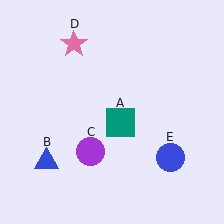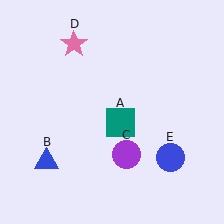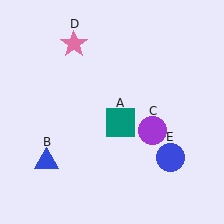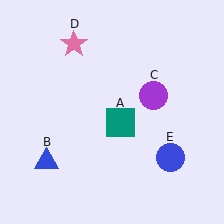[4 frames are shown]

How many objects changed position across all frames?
1 object changed position: purple circle (object C).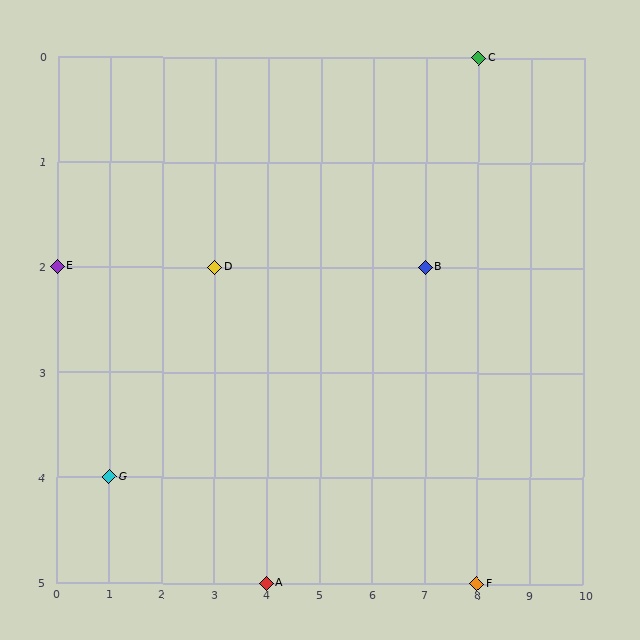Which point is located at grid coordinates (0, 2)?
Point E is at (0, 2).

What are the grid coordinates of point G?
Point G is at grid coordinates (1, 4).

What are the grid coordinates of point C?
Point C is at grid coordinates (8, 0).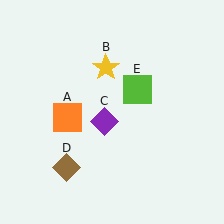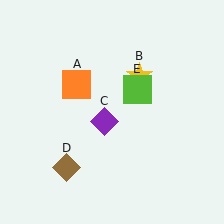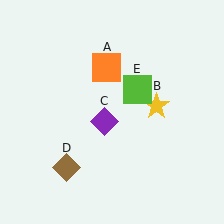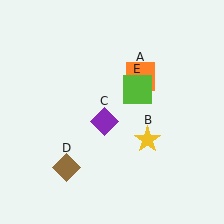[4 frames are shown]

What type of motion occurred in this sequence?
The orange square (object A), yellow star (object B) rotated clockwise around the center of the scene.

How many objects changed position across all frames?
2 objects changed position: orange square (object A), yellow star (object B).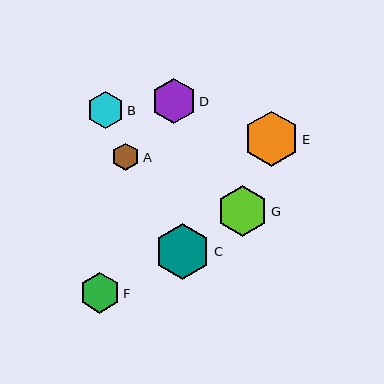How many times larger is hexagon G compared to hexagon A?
Hexagon G is approximately 1.9 times the size of hexagon A.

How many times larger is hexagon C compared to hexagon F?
Hexagon C is approximately 1.4 times the size of hexagon F.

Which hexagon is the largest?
Hexagon C is the largest with a size of approximately 56 pixels.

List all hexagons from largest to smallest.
From largest to smallest: C, E, G, D, F, B, A.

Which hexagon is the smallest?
Hexagon A is the smallest with a size of approximately 28 pixels.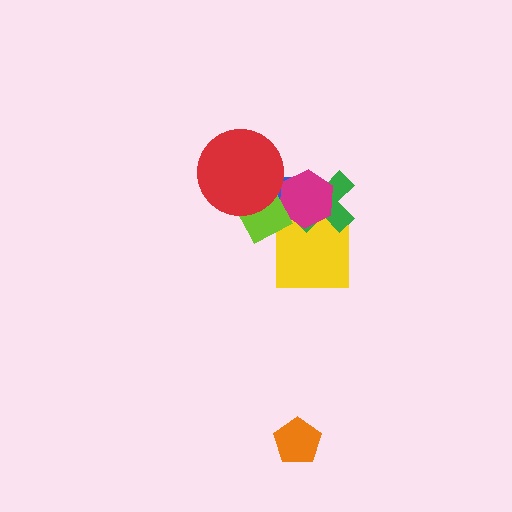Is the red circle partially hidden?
No, no other shape covers it.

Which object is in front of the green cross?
The magenta hexagon is in front of the green cross.